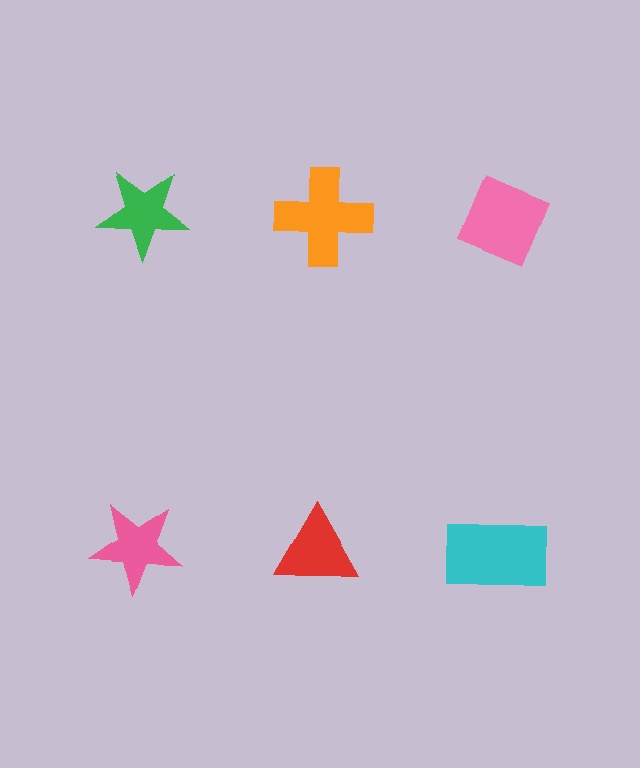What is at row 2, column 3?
A cyan rectangle.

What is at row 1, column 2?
An orange cross.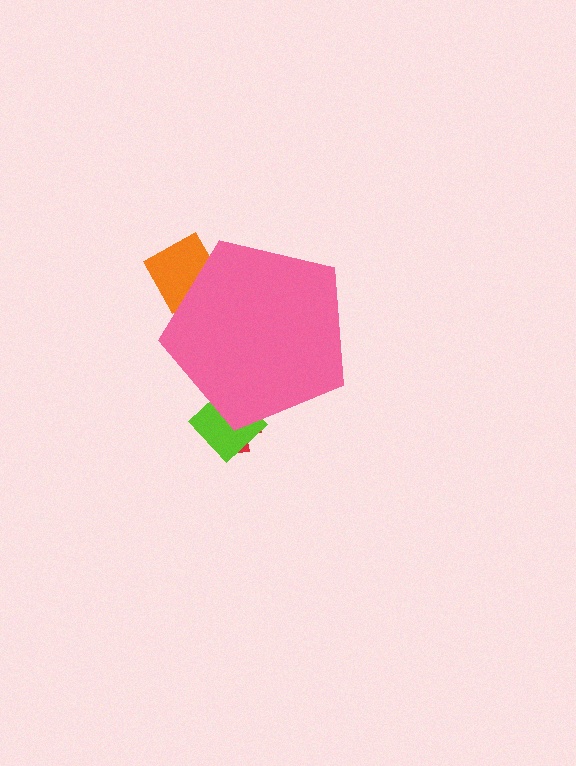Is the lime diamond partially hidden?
Yes, the lime diamond is partially hidden behind the pink pentagon.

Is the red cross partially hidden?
Yes, the red cross is partially hidden behind the pink pentagon.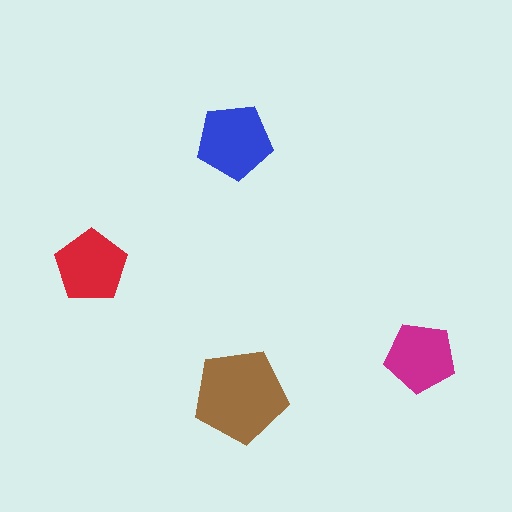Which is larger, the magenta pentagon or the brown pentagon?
The brown one.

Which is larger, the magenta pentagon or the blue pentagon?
The blue one.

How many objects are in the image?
There are 4 objects in the image.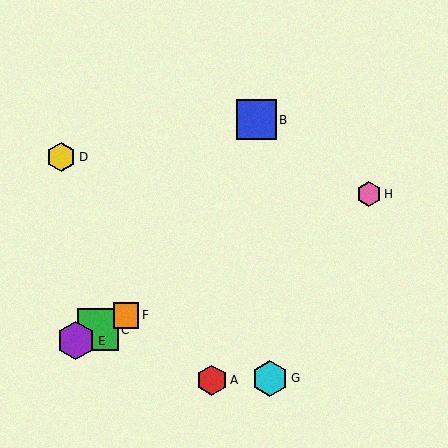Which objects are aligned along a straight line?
Objects C, E, F, H are aligned along a straight line.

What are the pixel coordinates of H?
Object H is at (369, 194).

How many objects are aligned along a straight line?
4 objects (C, E, F, H) are aligned along a straight line.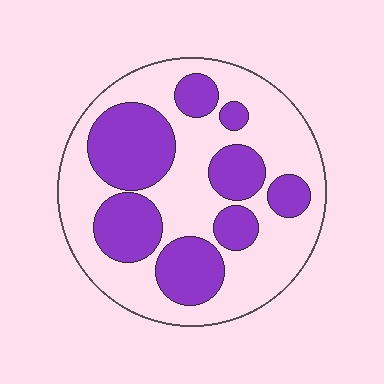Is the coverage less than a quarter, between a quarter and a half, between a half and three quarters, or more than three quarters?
Between a quarter and a half.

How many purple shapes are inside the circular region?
8.